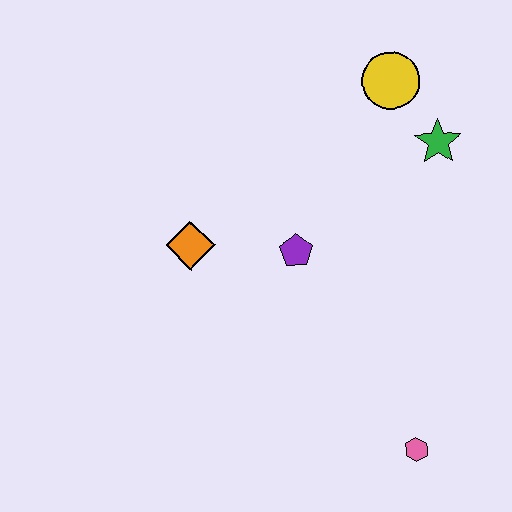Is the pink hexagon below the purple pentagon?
Yes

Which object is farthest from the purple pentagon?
The pink hexagon is farthest from the purple pentagon.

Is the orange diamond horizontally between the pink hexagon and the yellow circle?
No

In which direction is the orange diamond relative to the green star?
The orange diamond is to the left of the green star.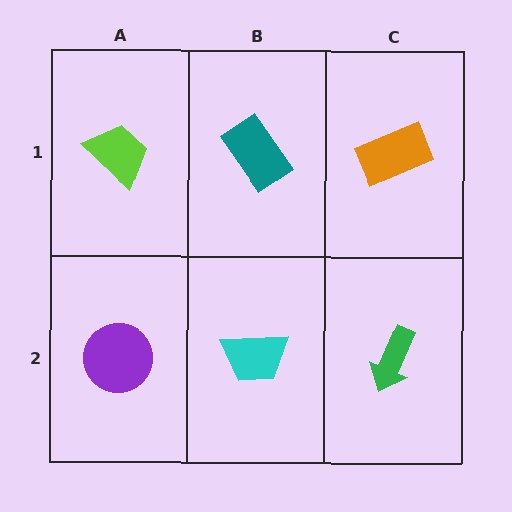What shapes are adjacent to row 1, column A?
A purple circle (row 2, column A), a teal rectangle (row 1, column B).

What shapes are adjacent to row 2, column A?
A lime trapezoid (row 1, column A), a cyan trapezoid (row 2, column B).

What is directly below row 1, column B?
A cyan trapezoid.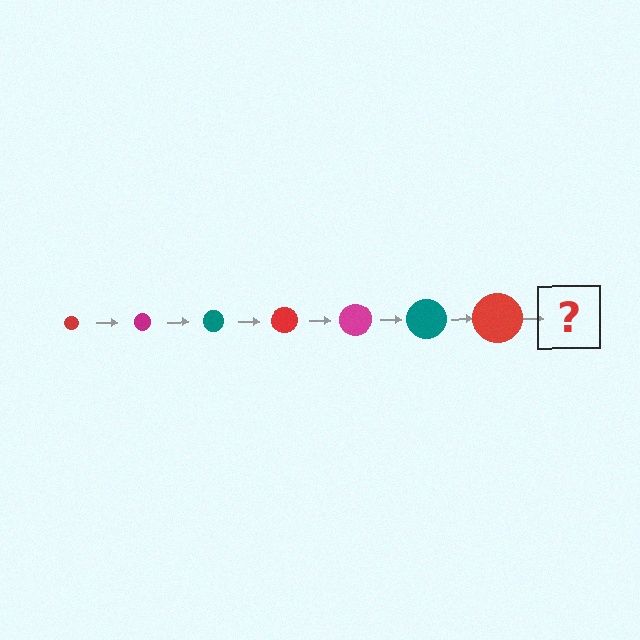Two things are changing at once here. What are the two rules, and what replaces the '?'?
The two rules are that the circle grows larger each step and the color cycles through red, magenta, and teal. The '?' should be a magenta circle, larger than the previous one.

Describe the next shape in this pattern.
It should be a magenta circle, larger than the previous one.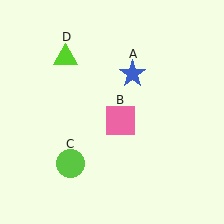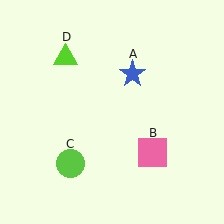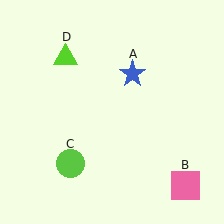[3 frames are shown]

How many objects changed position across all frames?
1 object changed position: pink square (object B).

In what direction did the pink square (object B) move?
The pink square (object B) moved down and to the right.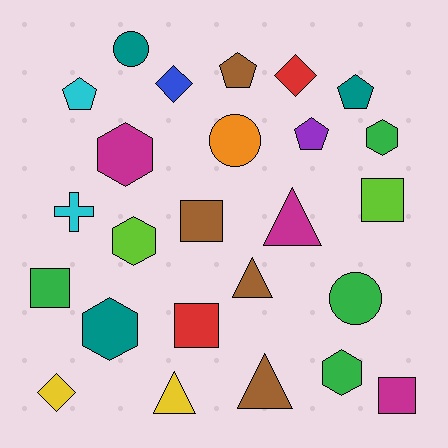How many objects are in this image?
There are 25 objects.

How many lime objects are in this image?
There are 2 lime objects.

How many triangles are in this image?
There are 4 triangles.